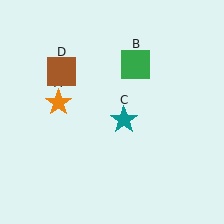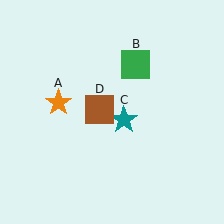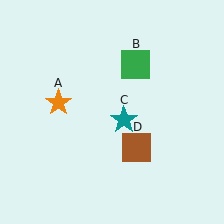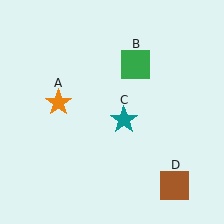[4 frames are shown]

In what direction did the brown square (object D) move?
The brown square (object D) moved down and to the right.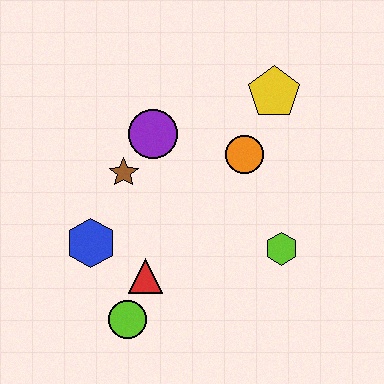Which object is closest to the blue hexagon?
The red triangle is closest to the blue hexagon.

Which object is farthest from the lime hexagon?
The blue hexagon is farthest from the lime hexagon.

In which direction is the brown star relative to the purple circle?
The brown star is below the purple circle.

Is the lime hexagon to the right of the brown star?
Yes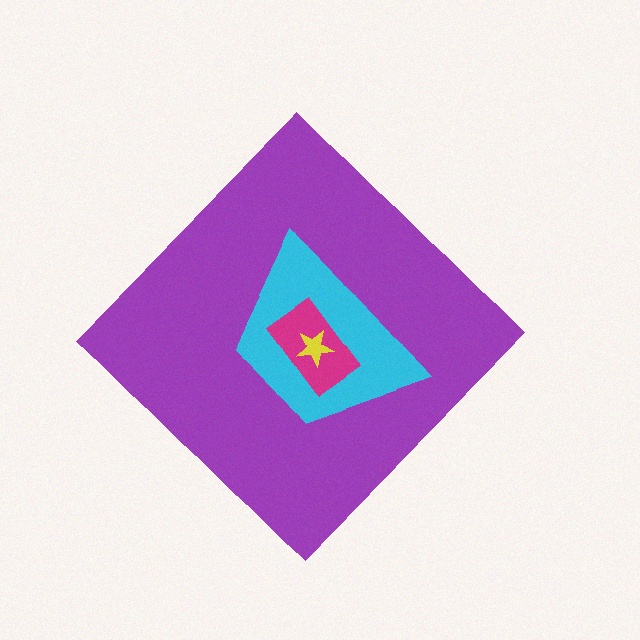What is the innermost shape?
The yellow star.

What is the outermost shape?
The purple diamond.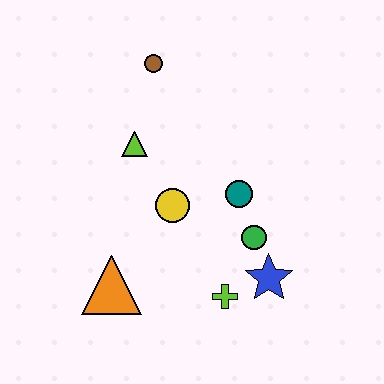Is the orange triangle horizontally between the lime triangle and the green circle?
No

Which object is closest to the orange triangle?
The yellow circle is closest to the orange triangle.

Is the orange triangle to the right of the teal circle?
No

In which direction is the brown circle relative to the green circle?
The brown circle is above the green circle.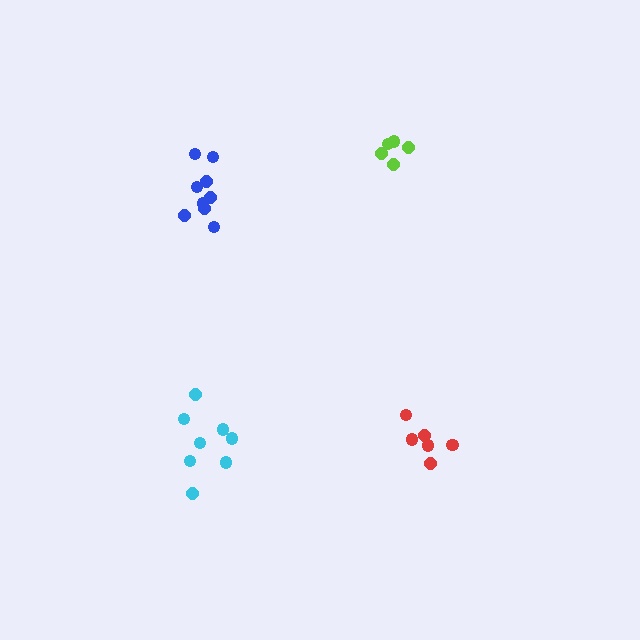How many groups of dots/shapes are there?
There are 4 groups.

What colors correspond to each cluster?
The clusters are colored: lime, red, cyan, blue.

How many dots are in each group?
Group 1: 5 dots, Group 2: 6 dots, Group 3: 8 dots, Group 4: 9 dots (28 total).